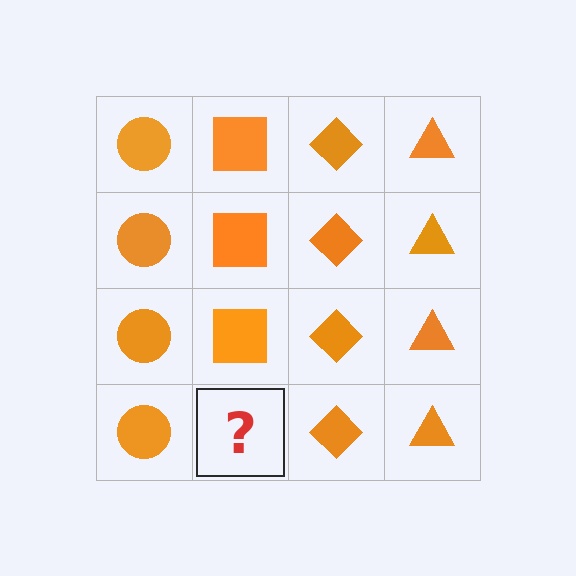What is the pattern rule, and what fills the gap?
The rule is that each column has a consistent shape. The gap should be filled with an orange square.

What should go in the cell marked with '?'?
The missing cell should contain an orange square.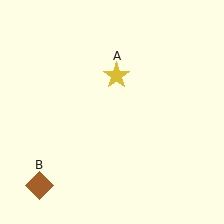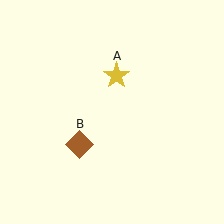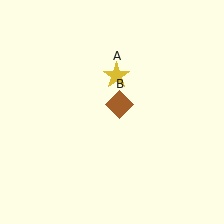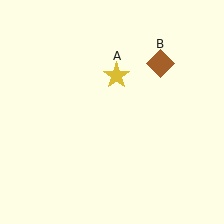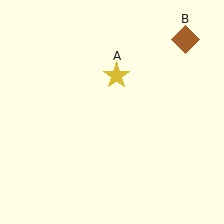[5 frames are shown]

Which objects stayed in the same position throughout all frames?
Yellow star (object A) remained stationary.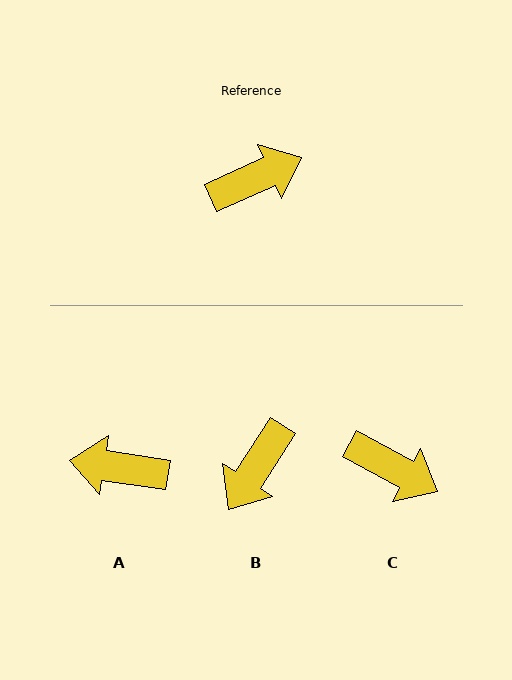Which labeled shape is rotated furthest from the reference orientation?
A, about 147 degrees away.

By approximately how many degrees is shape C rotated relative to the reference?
Approximately 53 degrees clockwise.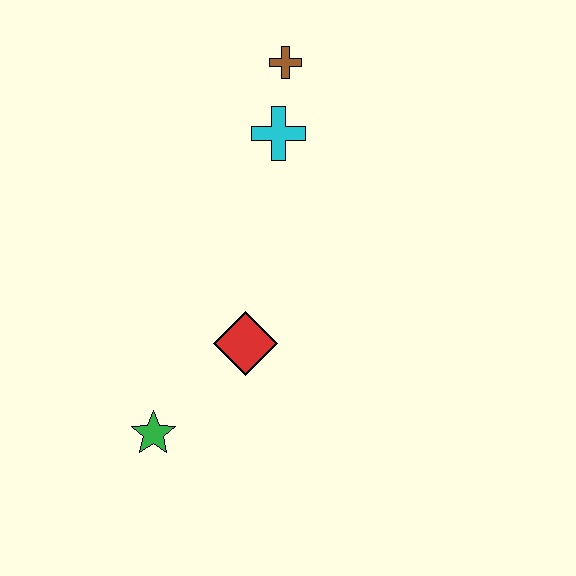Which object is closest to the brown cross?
The cyan cross is closest to the brown cross.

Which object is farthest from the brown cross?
The green star is farthest from the brown cross.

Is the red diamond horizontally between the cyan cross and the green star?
Yes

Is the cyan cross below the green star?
No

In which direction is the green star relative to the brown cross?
The green star is below the brown cross.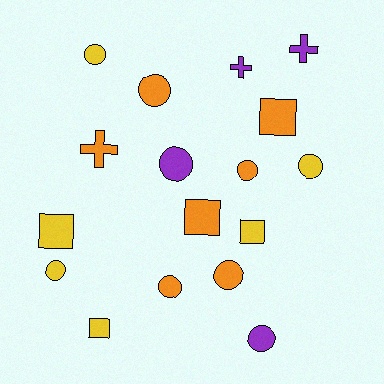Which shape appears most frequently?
Circle, with 9 objects.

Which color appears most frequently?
Orange, with 7 objects.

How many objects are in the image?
There are 17 objects.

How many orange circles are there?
There are 4 orange circles.